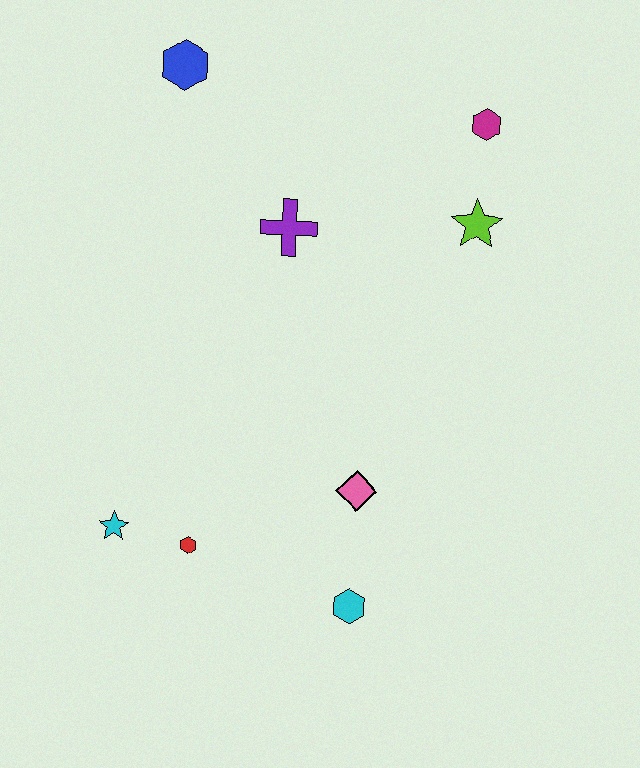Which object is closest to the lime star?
The magenta hexagon is closest to the lime star.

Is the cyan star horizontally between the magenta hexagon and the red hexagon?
No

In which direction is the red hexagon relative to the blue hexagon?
The red hexagon is below the blue hexagon.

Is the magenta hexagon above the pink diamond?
Yes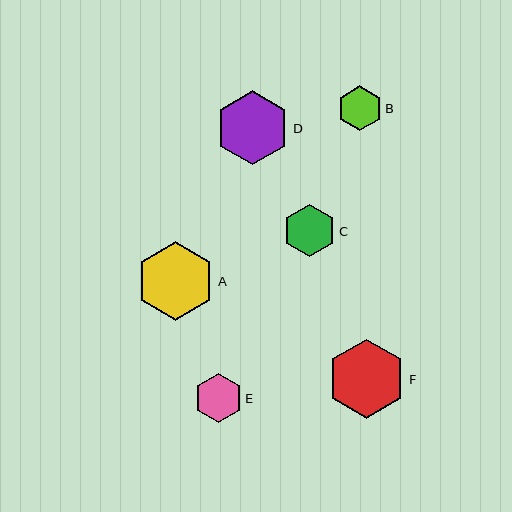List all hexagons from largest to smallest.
From largest to smallest: F, A, D, C, E, B.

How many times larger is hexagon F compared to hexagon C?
Hexagon F is approximately 1.5 times the size of hexagon C.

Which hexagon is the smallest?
Hexagon B is the smallest with a size of approximately 45 pixels.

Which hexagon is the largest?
Hexagon F is the largest with a size of approximately 79 pixels.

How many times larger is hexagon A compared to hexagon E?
Hexagon A is approximately 1.6 times the size of hexagon E.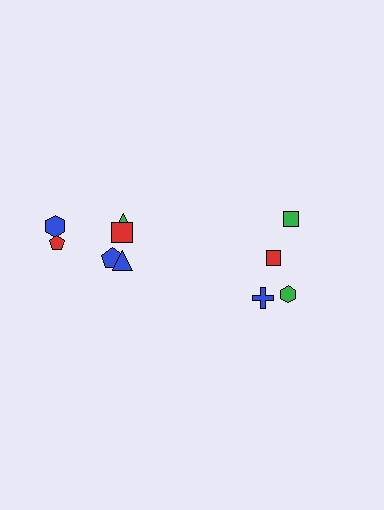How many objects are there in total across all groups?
There are 10 objects.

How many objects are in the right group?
There are 4 objects.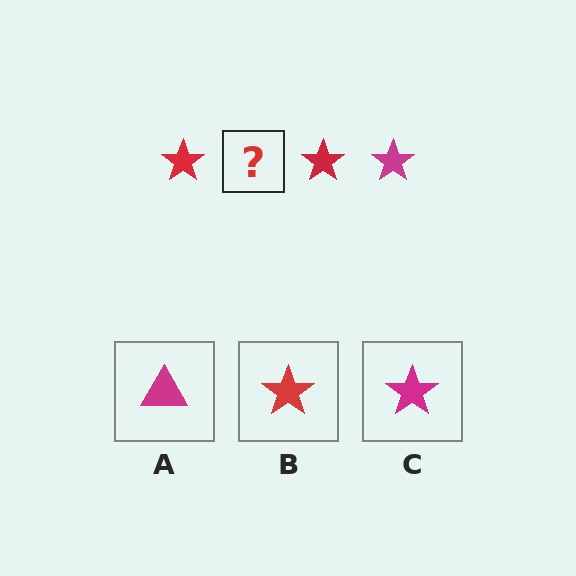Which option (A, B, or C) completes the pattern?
C.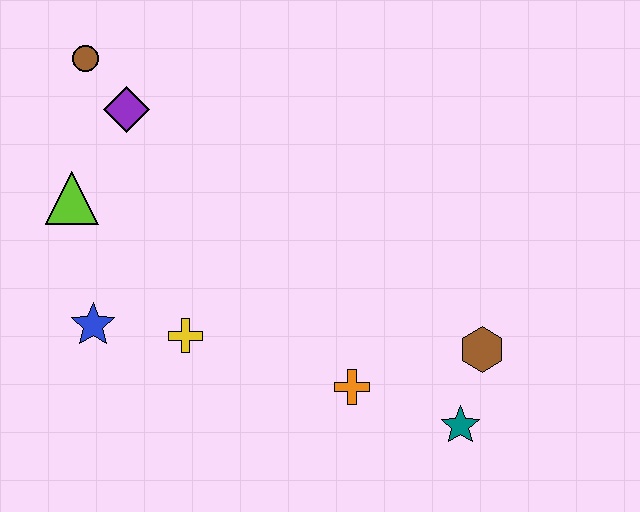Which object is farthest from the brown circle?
The teal star is farthest from the brown circle.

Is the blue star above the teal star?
Yes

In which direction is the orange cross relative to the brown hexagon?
The orange cross is to the left of the brown hexagon.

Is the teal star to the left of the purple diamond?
No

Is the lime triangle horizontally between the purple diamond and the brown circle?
No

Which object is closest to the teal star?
The brown hexagon is closest to the teal star.